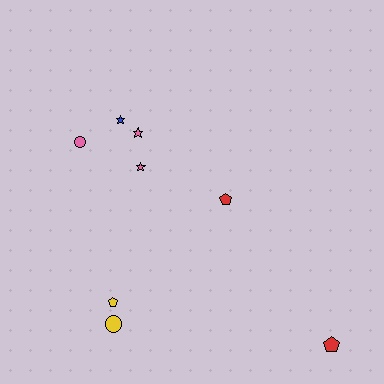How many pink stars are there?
There are 2 pink stars.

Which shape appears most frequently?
Pentagon, with 3 objects.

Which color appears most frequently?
Pink, with 3 objects.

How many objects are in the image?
There are 8 objects.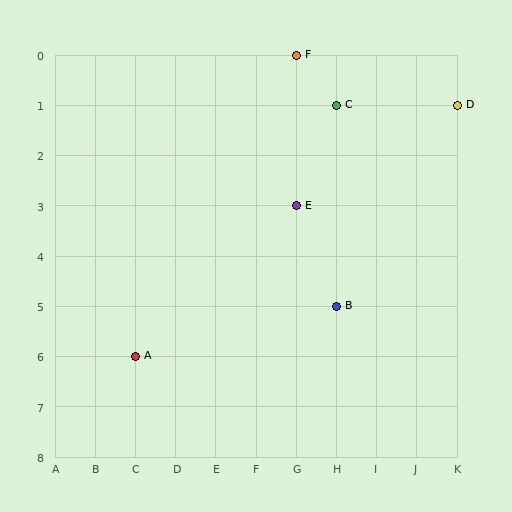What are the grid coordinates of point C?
Point C is at grid coordinates (H, 1).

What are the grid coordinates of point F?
Point F is at grid coordinates (G, 0).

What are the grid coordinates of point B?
Point B is at grid coordinates (H, 5).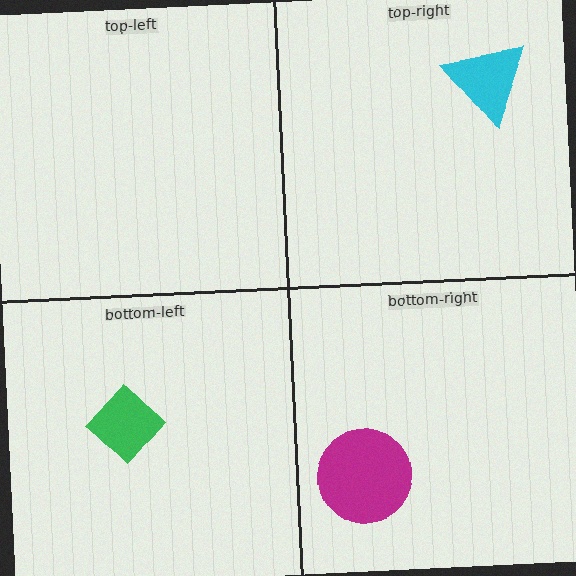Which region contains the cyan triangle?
The top-right region.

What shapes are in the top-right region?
The cyan triangle.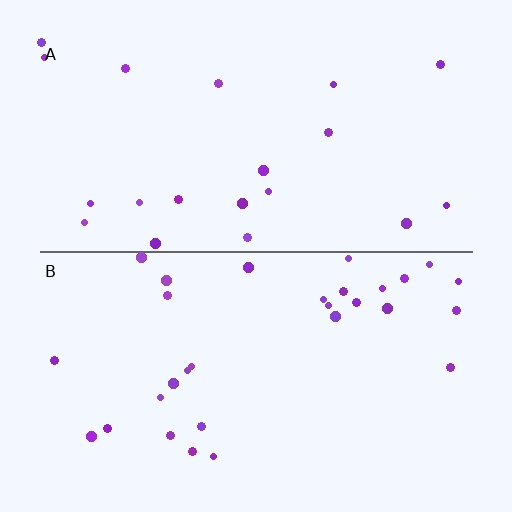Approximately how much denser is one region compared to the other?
Approximately 1.5× — region B over region A.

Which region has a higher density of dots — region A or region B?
B (the bottom).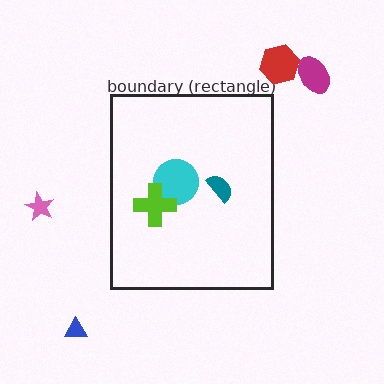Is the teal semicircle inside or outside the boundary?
Inside.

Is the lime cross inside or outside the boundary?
Inside.